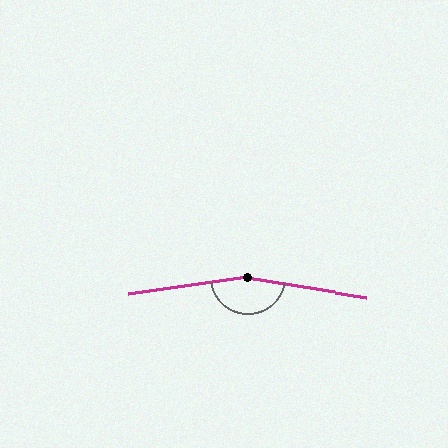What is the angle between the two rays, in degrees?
Approximately 163 degrees.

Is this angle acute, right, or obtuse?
It is obtuse.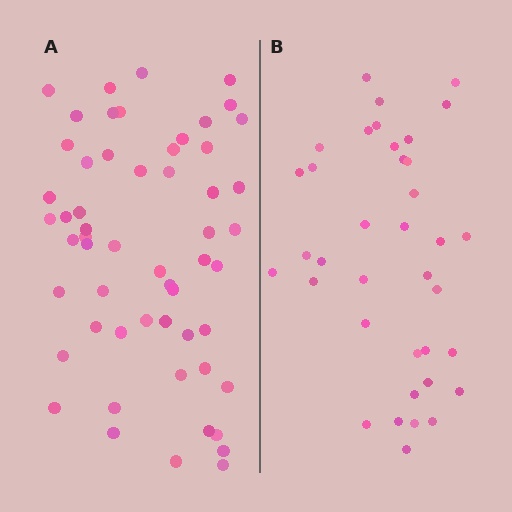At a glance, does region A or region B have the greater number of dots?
Region A (the left region) has more dots.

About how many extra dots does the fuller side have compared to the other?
Region A has approximately 20 more dots than region B.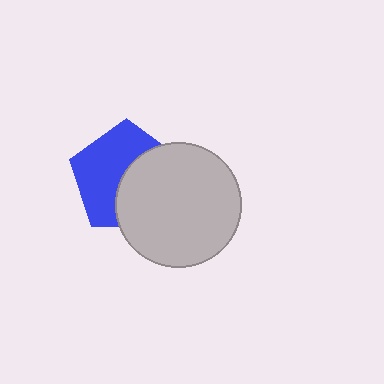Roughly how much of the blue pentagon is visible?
About half of it is visible (roughly 54%).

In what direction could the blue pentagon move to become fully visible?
The blue pentagon could move left. That would shift it out from behind the light gray circle entirely.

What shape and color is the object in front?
The object in front is a light gray circle.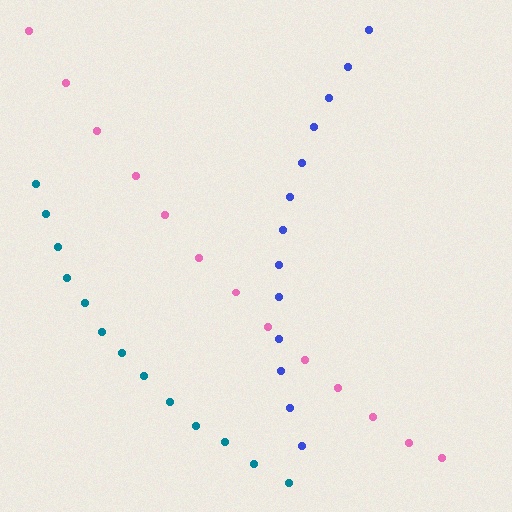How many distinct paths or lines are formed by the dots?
There are 3 distinct paths.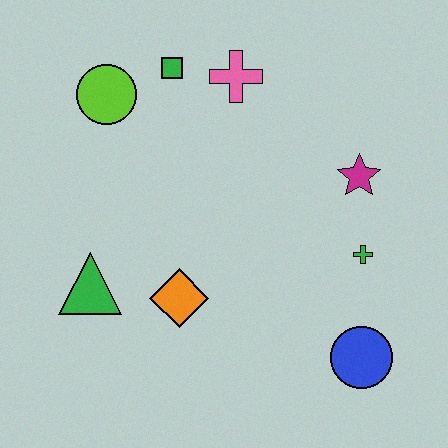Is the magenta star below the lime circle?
Yes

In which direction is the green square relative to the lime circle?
The green square is to the right of the lime circle.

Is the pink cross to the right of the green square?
Yes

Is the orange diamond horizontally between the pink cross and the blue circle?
No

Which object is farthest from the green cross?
The lime circle is farthest from the green cross.